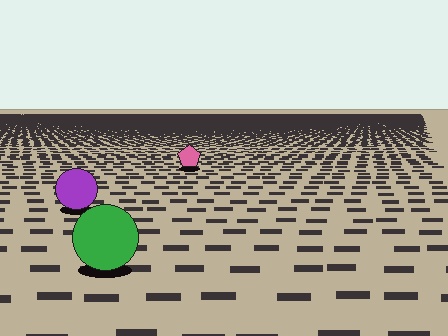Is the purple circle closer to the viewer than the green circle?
No. The green circle is closer — you can tell from the texture gradient: the ground texture is coarser near it.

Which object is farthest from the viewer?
The pink pentagon is farthest from the viewer. It appears smaller and the ground texture around it is denser.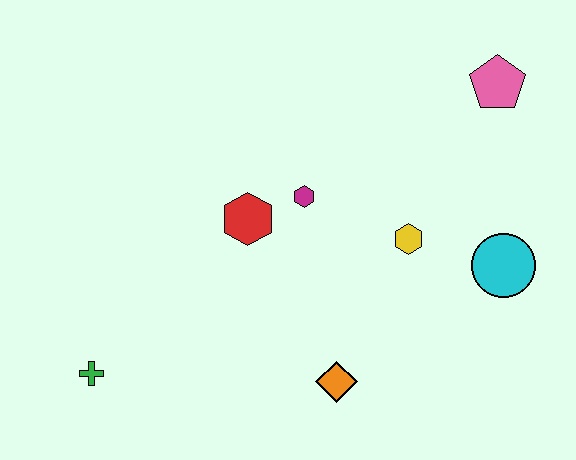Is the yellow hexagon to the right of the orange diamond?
Yes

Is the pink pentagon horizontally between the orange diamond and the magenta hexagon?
No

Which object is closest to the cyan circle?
The yellow hexagon is closest to the cyan circle.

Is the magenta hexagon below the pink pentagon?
Yes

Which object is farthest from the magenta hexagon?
The green cross is farthest from the magenta hexagon.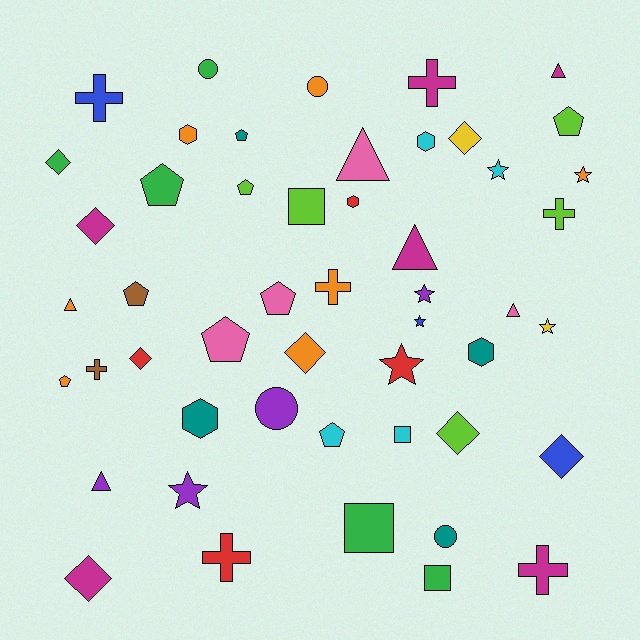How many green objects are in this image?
There are 5 green objects.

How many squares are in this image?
There are 4 squares.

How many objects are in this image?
There are 50 objects.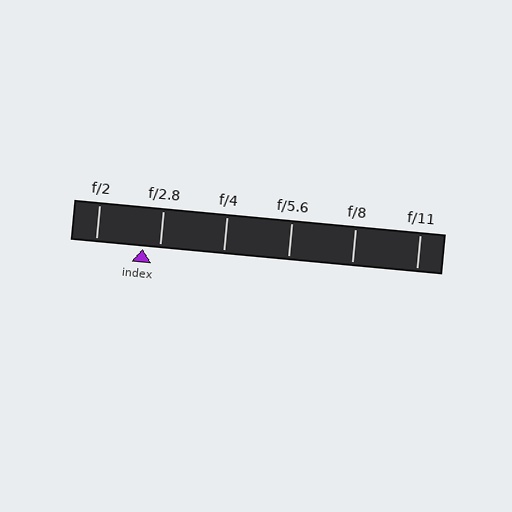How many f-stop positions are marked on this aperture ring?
There are 6 f-stop positions marked.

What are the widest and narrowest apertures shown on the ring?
The widest aperture shown is f/2 and the narrowest is f/11.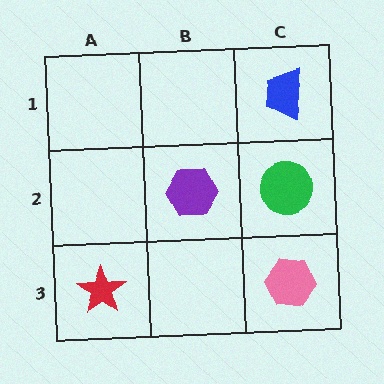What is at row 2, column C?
A green circle.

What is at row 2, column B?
A purple hexagon.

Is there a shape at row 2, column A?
No, that cell is empty.